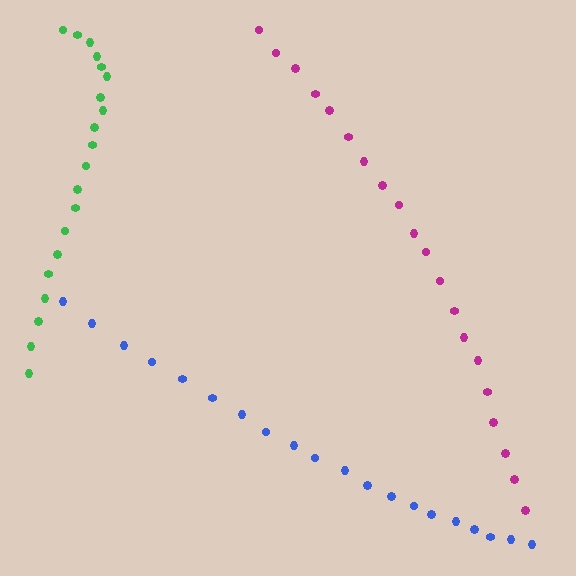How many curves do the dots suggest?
There are 3 distinct paths.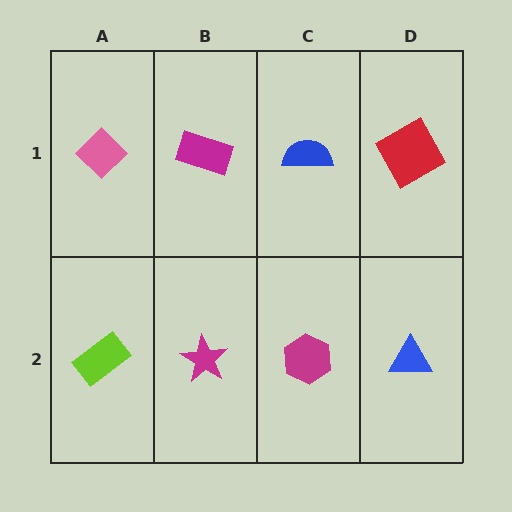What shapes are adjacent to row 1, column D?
A blue triangle (row 2, column D), a blue semicircle (row 1, column C).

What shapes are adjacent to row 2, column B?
A magenta rectangle (row 1, column B), a lime rectangle (row 2, column A), a magenta hexagon (row 2, column C).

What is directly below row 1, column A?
A lime rectangle.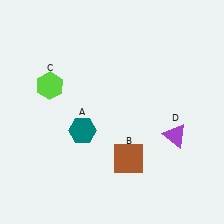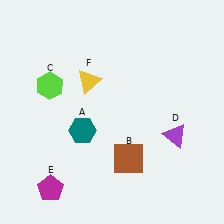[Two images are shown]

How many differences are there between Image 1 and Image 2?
There are 2 differences between the two images.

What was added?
A magenta pentagon (E), a yellow triangle (F) were added in Image 2.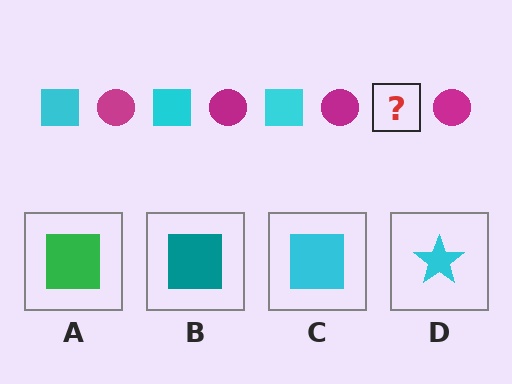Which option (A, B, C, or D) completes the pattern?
C.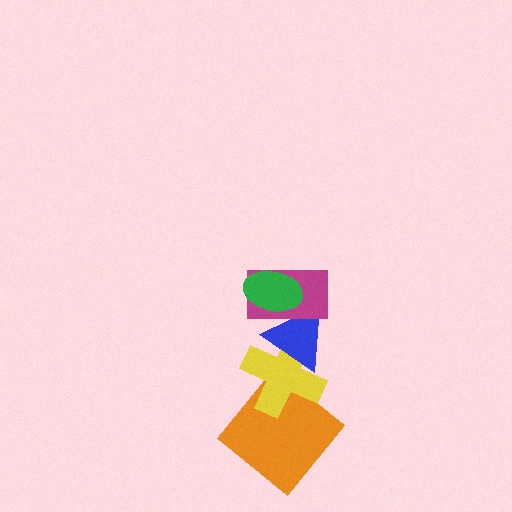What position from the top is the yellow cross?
The yellow cross is 4th from the top.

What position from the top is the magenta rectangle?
The magenta rectangle is 2nd from the top.